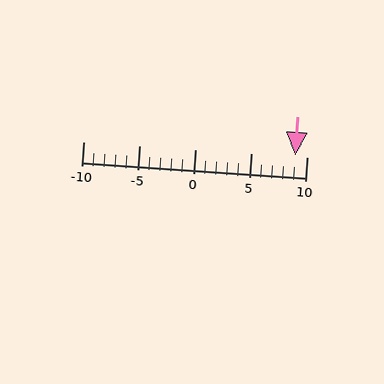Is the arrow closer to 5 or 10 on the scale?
The arrow is closer to 10.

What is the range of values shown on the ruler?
The ruler shows values from -10 to 10.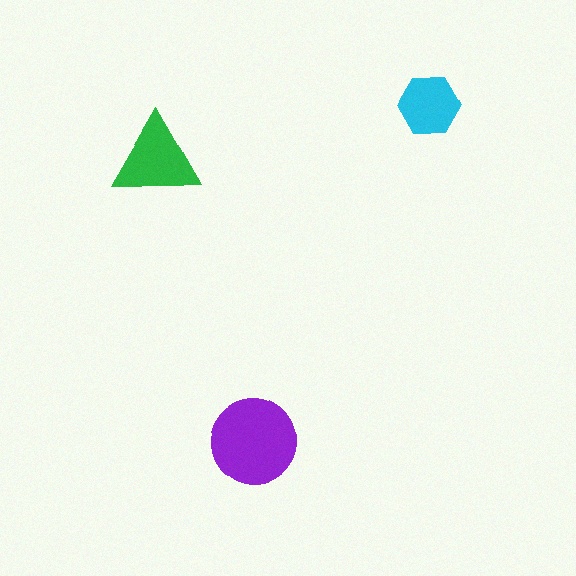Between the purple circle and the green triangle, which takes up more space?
The purple circle.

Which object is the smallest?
The cyan hexagon.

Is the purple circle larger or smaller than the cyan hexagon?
Larger.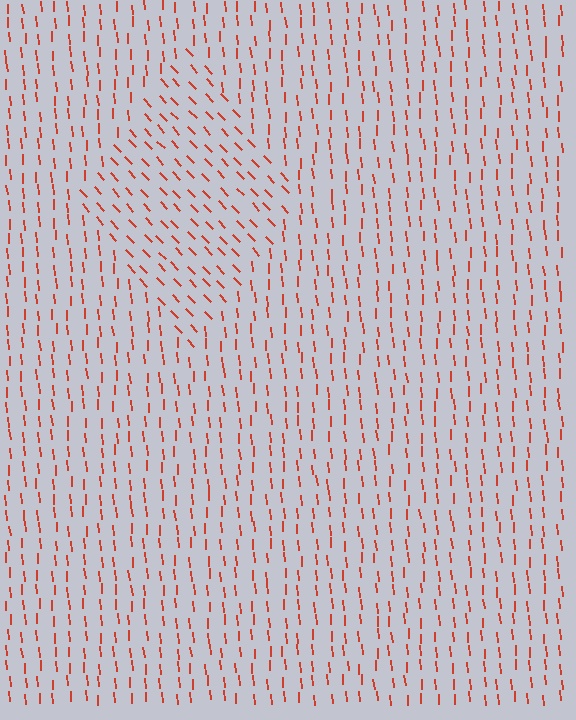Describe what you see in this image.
The image is filled with small red line segments. A diamond region in the image has lines oriented differently from the surrounding lines, creating a visible texture boundary.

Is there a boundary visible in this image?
Yes, there is a texture boundary formed by a change in line orientation.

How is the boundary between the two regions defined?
The boundary is defined purely by a change in line orientation (approximately 39 degrees difference). All lines are the same color and thickness.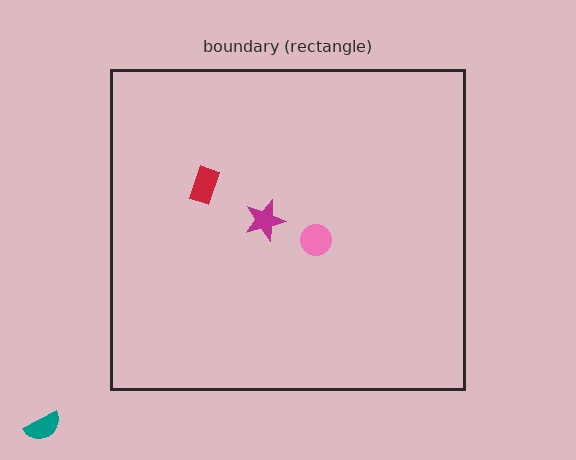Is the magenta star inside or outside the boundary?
Inside.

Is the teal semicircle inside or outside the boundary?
Outside.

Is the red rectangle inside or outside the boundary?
Inside.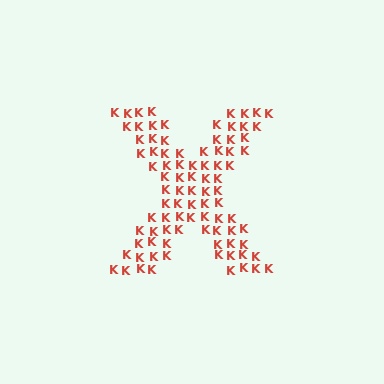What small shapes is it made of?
It is made of small letter K's.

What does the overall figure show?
The overall figure shows the letter X.